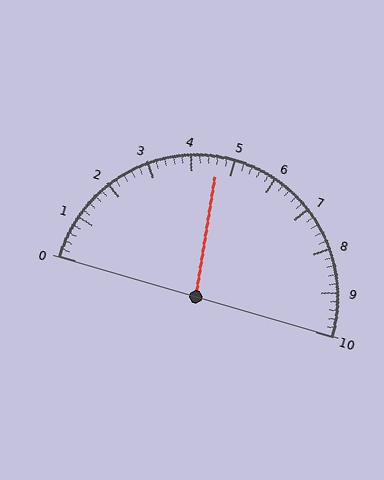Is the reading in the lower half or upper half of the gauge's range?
The reading is in the lower half of the range (0 to 10).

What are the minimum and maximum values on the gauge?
The gauge ranges from 0 to 10.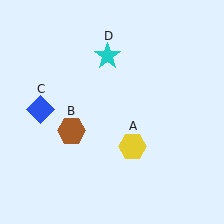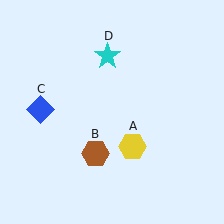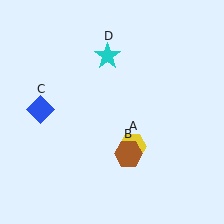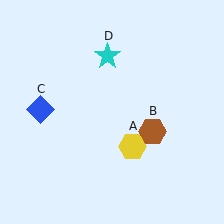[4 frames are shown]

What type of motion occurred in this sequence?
The brown hexagon (object B) rotated counterclockwise around the center of the scene.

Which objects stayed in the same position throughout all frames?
Yellow hexagon (object A) and blue diamond (object C) and cyan star (object D) remained stationary.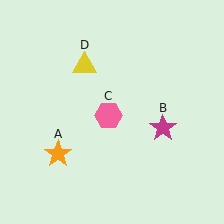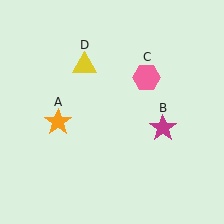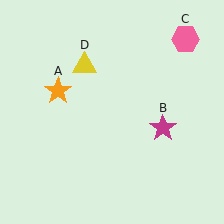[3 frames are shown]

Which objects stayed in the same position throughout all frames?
Magenta star (object B) and yellow triangle (object D) remained stationary.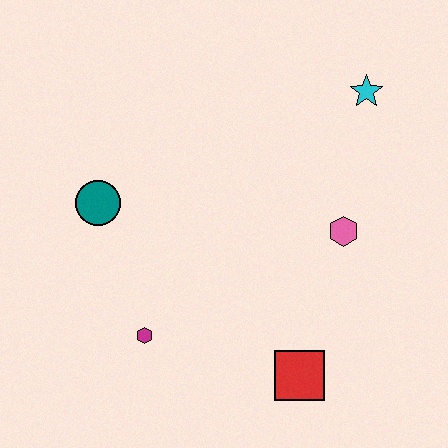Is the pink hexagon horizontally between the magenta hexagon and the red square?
No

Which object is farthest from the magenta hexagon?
The cyan star is farthest from the magenta hexagon.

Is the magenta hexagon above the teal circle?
No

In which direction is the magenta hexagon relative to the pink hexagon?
The magenta hexagon is to the left of the pink hexagon.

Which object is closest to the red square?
The pink hexagon is closest to the red square.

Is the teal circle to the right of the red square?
No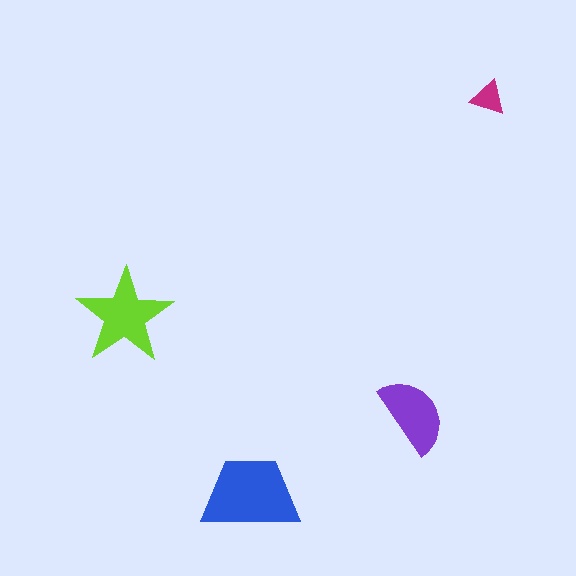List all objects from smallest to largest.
The magenta triangle, the purple semicircle, the lime star, the blue trapezoid.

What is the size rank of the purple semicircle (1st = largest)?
3rd.